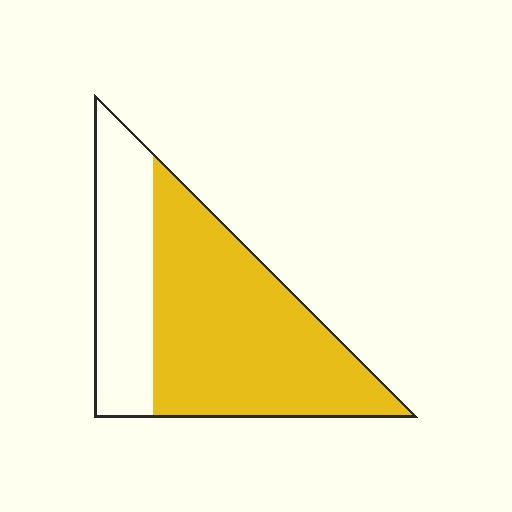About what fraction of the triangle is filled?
About two thirds (2/3).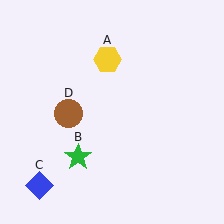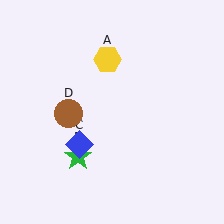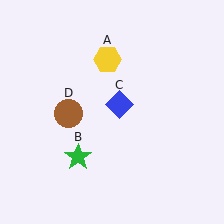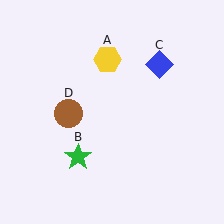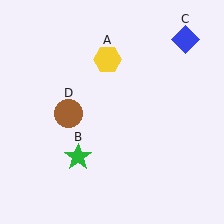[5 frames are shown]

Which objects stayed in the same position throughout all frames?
Yellow hexagon (object A) and green star (object B) and brown circle (object D) remained stationary.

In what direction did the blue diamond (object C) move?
The blue diamond (object C) moved up and to the right.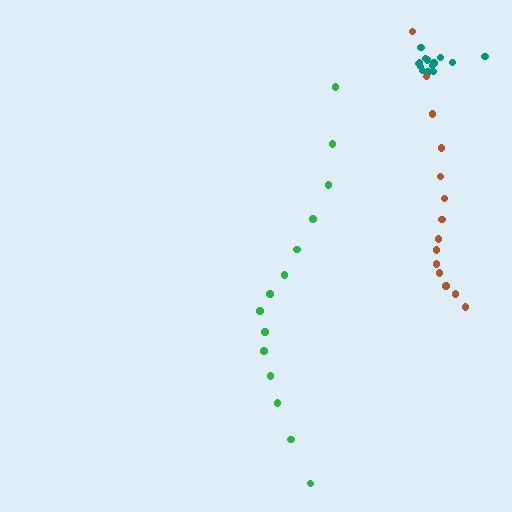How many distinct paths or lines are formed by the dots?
There are 3 distinct paths.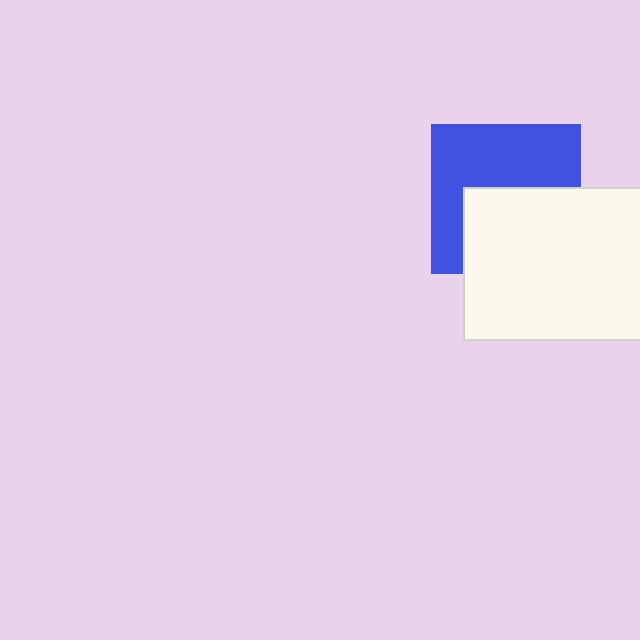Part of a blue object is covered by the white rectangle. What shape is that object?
It is a square.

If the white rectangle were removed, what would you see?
You would see the complete blue square.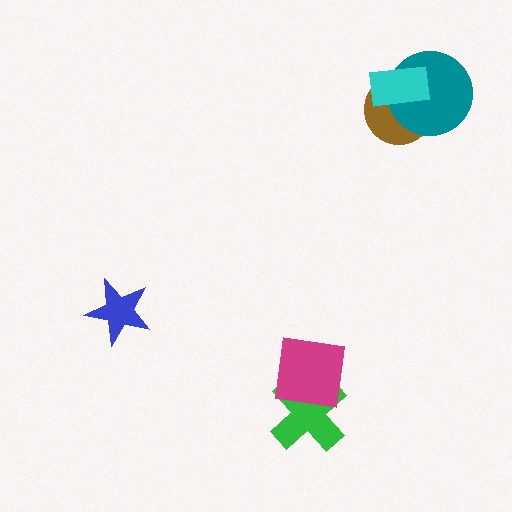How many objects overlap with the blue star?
0 objects overlap with the blue star.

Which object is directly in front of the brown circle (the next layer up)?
The teal circle is directly in front of the brown circle.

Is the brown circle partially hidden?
Yes, it is partially covered by another shape.